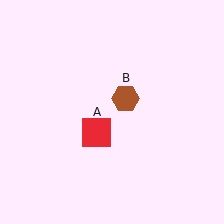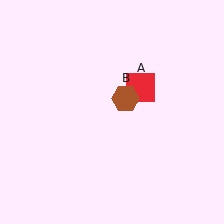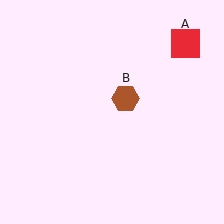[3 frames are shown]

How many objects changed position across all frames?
1 object changed position: red square (object A).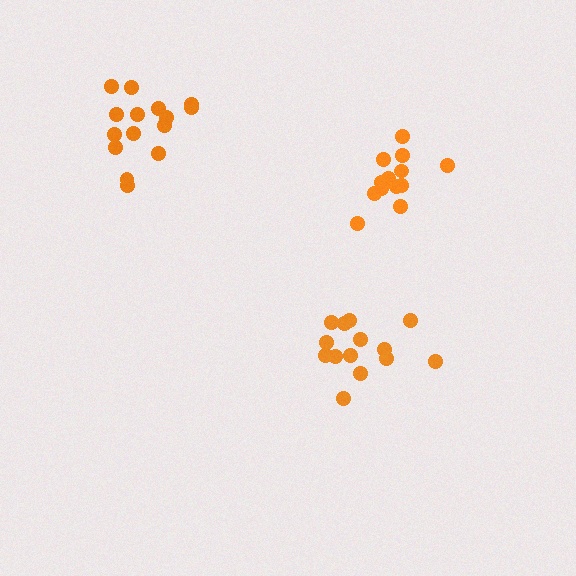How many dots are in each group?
Group 1: 14 dots, Group 2: 15 dots, Group 3: 13 dots (42 total).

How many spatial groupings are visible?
There are 3 spatial groupings.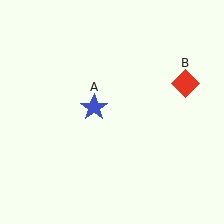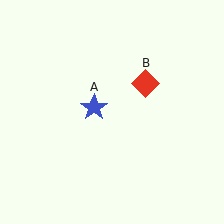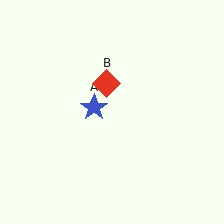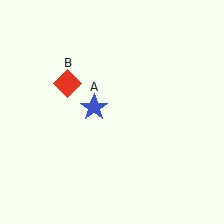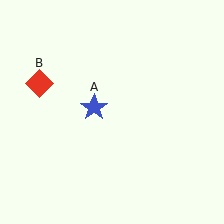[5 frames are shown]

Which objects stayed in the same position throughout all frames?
Blue star (object A) remained stationary.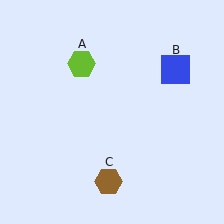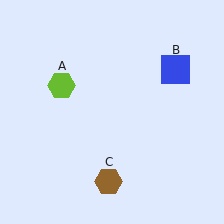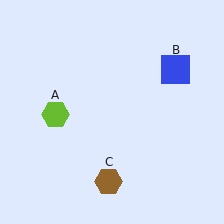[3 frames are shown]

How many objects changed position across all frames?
1 object changed position: lime hexagon (object A).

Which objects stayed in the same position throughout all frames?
Blue square (object B) and brown hexagon (object C) remained stationary.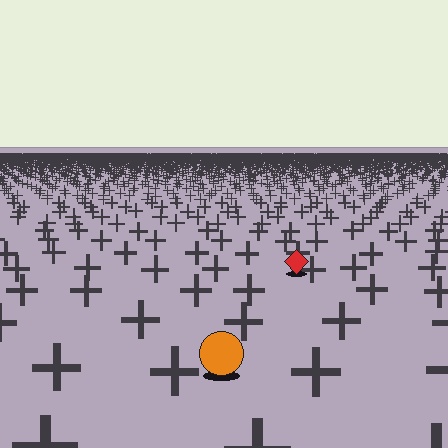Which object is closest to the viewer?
The orange circle is closest. The texture marks near it are larger and more spread out.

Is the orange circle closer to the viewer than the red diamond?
Yes. The orange circle is closer — you can tell from the texture gradient: the ground texture is coarser near it.